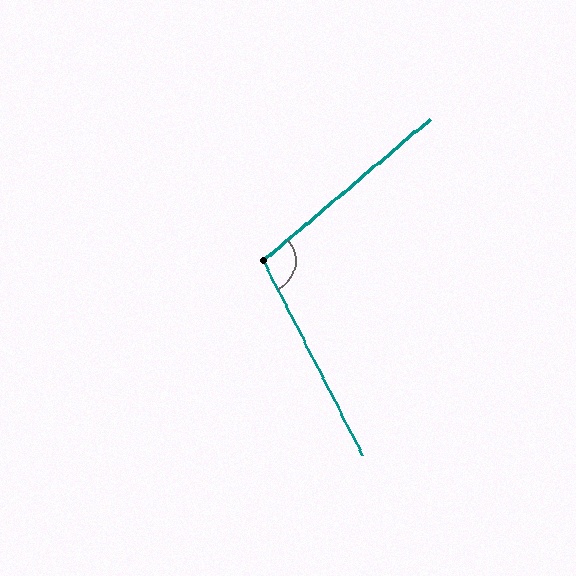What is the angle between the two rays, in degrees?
Approximately 104 degrees.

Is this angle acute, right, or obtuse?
It is obtuse.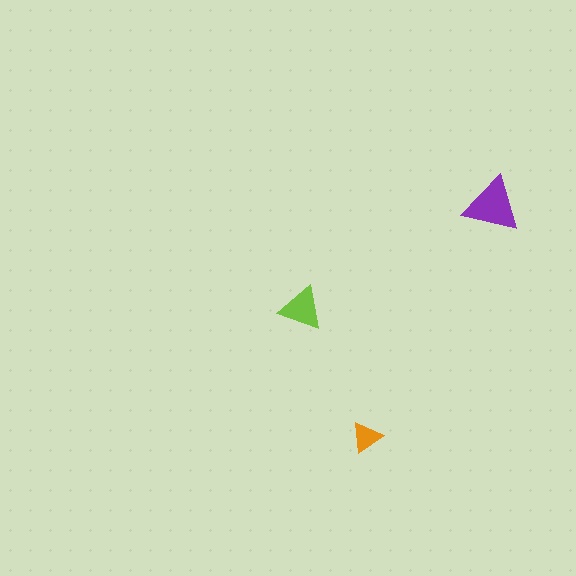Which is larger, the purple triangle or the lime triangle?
The purple one.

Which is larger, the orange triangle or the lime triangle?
The lime one.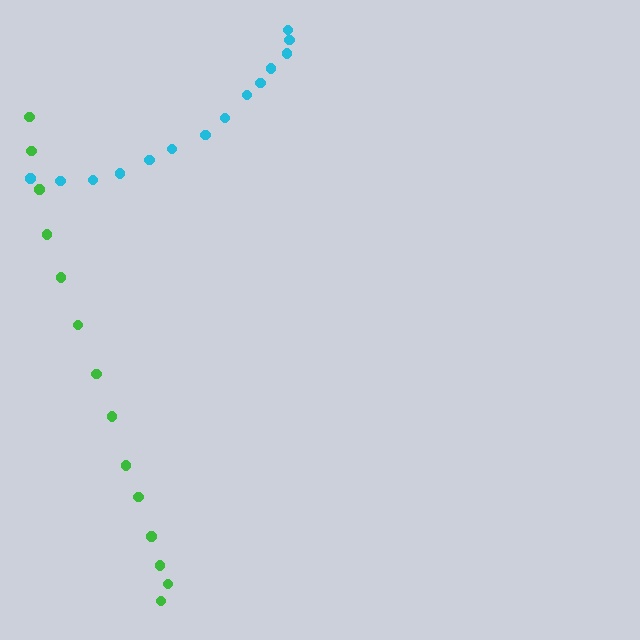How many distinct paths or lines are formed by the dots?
There are 2 distinct paths.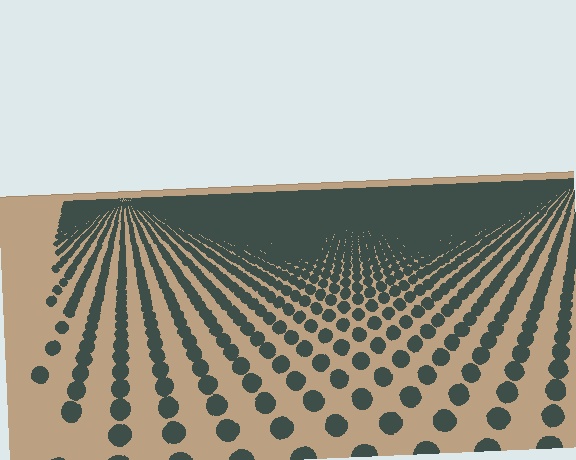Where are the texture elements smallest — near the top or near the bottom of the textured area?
Near the top.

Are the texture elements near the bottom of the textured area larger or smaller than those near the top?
Larger. Near the bottom, elements are closer to the viewer and appear at a bigger on-screen size.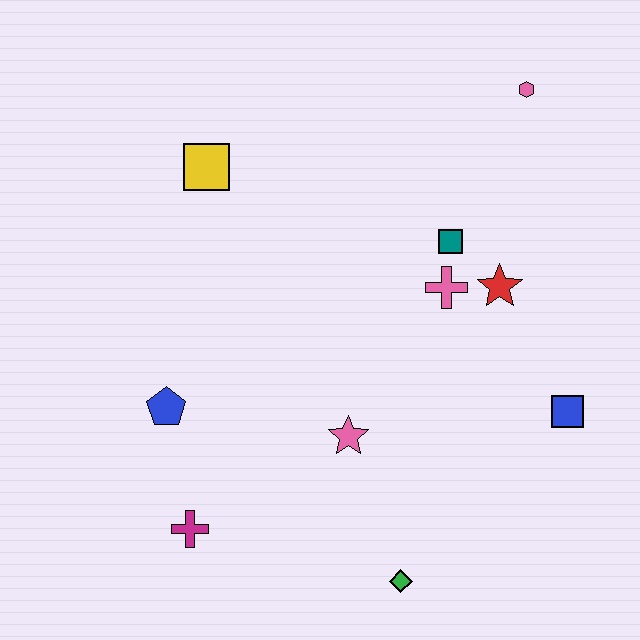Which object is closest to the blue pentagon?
The magenta cross is closest to the blue pentagon.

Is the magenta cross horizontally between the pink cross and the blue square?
No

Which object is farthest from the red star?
The magenta cross is farthest from the red star.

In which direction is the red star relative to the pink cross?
The red star is to the right of the pink cross.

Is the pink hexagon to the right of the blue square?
No